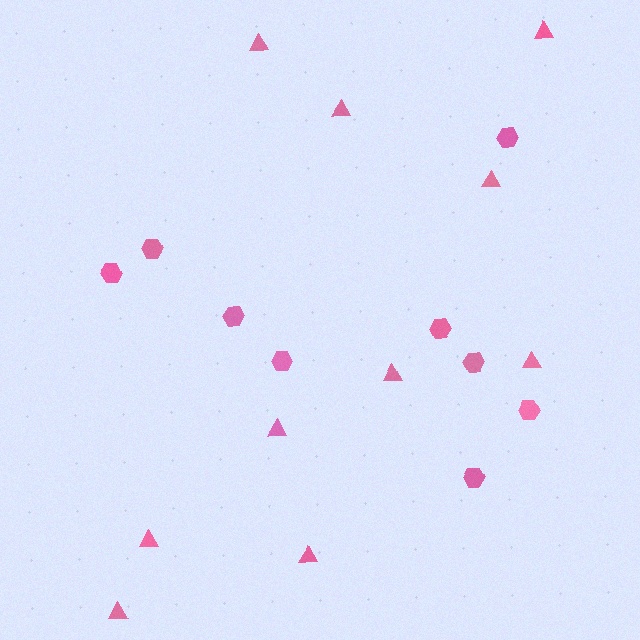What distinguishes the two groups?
There are 2 groups: one group of hexagons (9) and one group of triangles (10).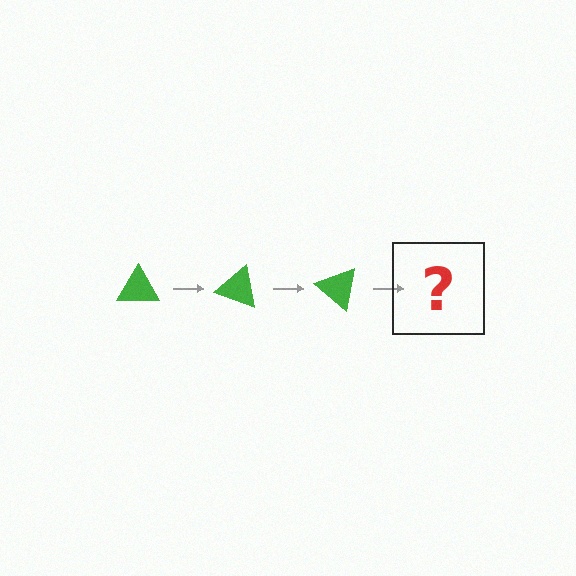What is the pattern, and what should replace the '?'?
The pattern is that the triangle rotates 20 degrees each step. The '?' should be a green triangle rotated 60 degrees.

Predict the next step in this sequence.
The next step is a green triangle rotated 60 degrees.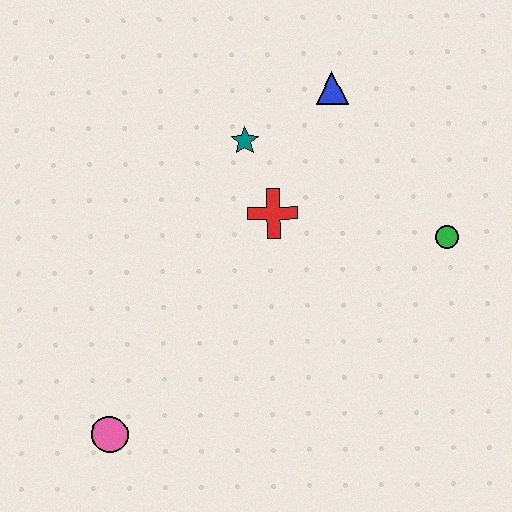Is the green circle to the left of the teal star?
No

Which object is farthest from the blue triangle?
The pink circle is farthest from the blue triangle.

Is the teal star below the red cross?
No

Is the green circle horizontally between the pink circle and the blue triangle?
No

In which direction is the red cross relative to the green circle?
The red cross is to the left of the green circle.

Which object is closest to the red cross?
The teal star is closest to the red cross.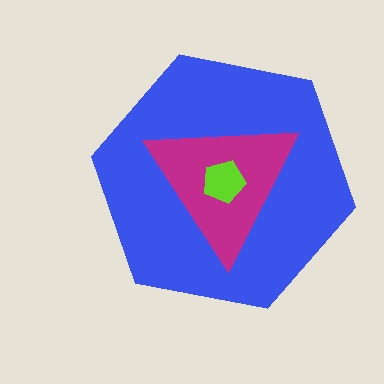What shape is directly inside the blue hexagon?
The magenta triangle.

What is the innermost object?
The lime pentagon.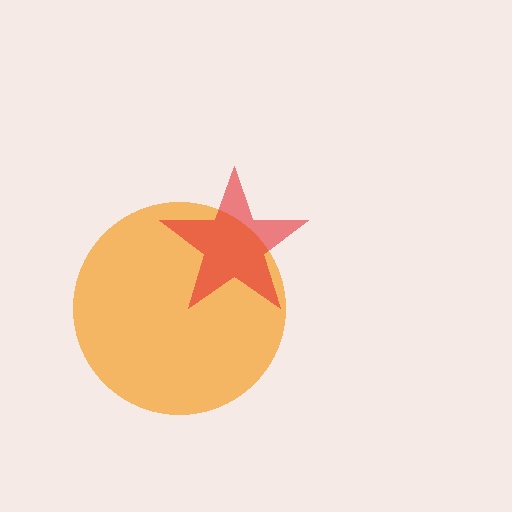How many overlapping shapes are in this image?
There are 2 overlapping shapes in the image.